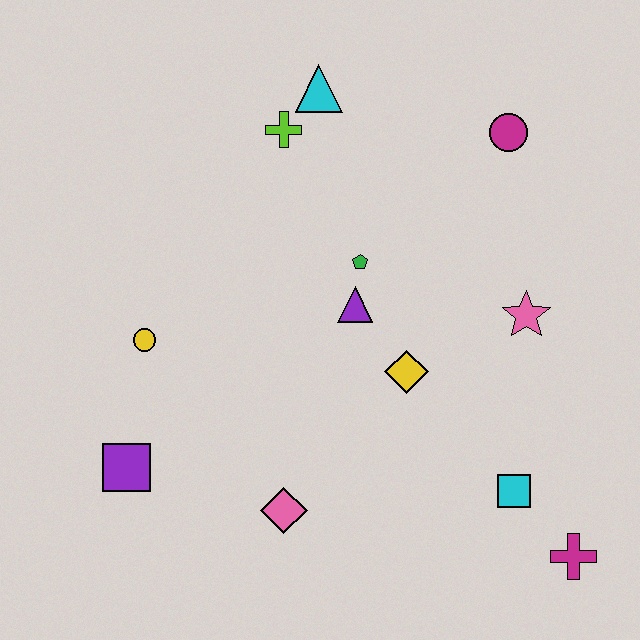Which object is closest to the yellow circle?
The purple square is closest to the yellow circle.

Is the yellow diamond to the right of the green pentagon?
Yes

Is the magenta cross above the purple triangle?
No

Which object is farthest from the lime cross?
The magenta cross is farthest from the lime cross.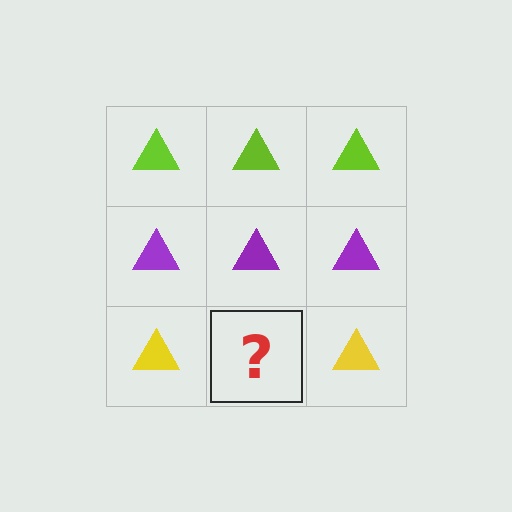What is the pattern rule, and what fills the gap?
The rule is that each row has a consistent color. The gap should be filled with a yellow triangle.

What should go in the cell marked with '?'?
The missing cell should contain a yellow triangle.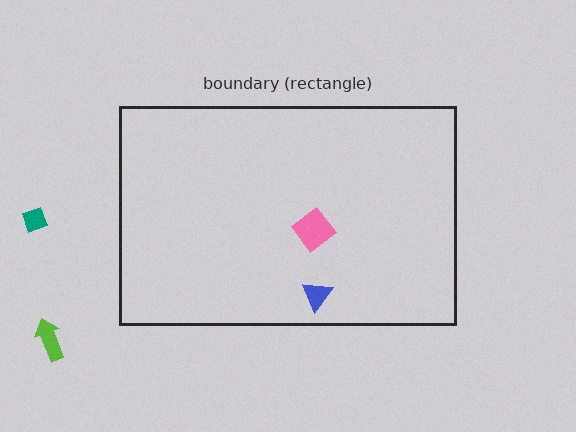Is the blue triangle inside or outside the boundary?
Inside.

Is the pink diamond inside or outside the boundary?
Inside.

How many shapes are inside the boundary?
2 inside, 2 outside.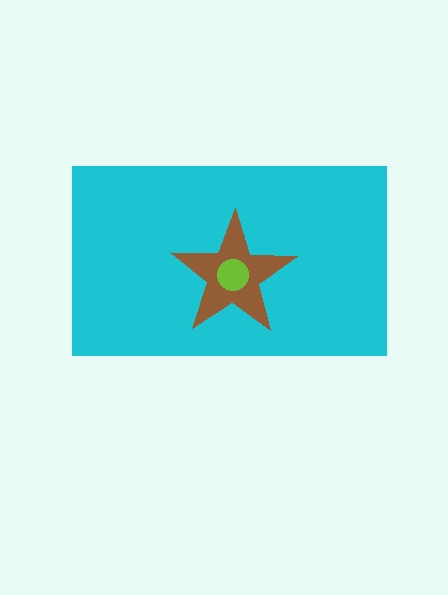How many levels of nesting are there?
3.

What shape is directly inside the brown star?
The lime circle.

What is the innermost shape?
The lime circle.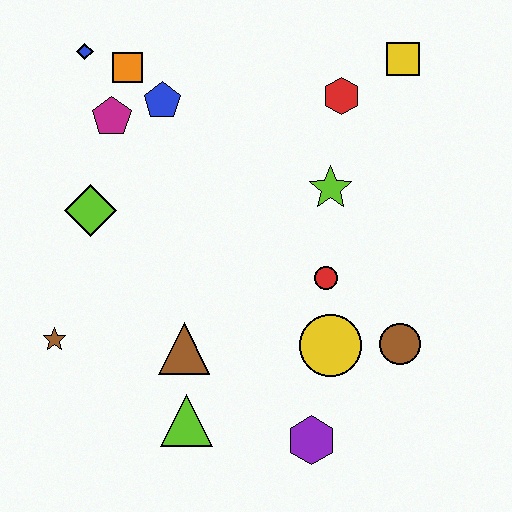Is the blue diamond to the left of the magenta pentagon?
Yes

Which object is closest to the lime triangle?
The brown triangle is closest to the lime triangle.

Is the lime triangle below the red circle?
Yes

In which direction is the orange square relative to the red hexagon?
The orange square is to the left of the red hexagon.